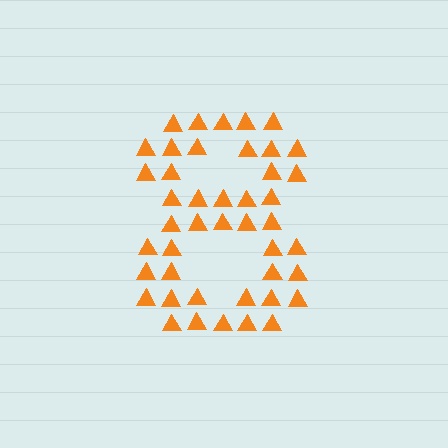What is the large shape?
The large shape is the digit 8.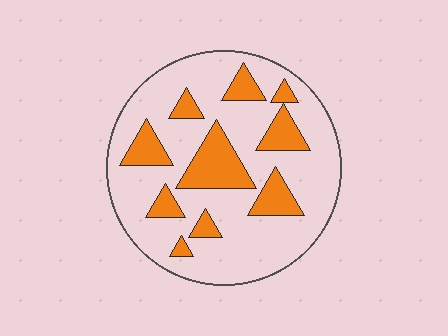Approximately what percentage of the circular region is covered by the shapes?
Approximately 25%.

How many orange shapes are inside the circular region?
10.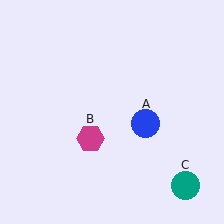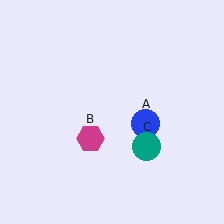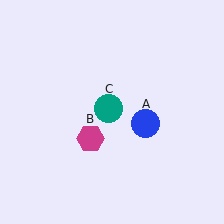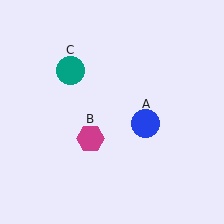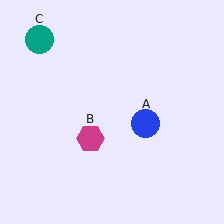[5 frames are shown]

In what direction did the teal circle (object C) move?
The teal circle (object C) moved up and to the left.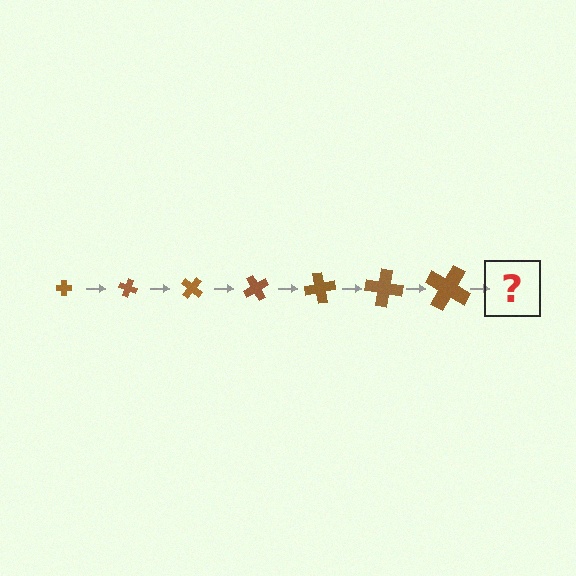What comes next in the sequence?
The next element should be a cross, larger than the previous one and rotated 140 degrees from the start.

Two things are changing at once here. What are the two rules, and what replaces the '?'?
The two rules are that the cross grows larger each step and it rotates 20 degrees each step. The '?' should be a cross, larger than the previous one and rotated 140 degrees from the start.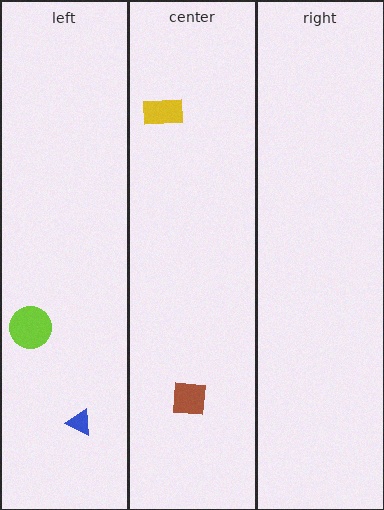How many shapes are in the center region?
2.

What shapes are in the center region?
The yellow rectangle, the brown square.